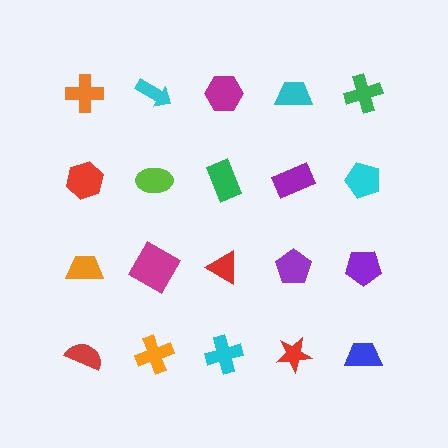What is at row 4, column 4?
A red star.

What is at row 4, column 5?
A blue trapezoid.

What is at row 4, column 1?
A red semicircle.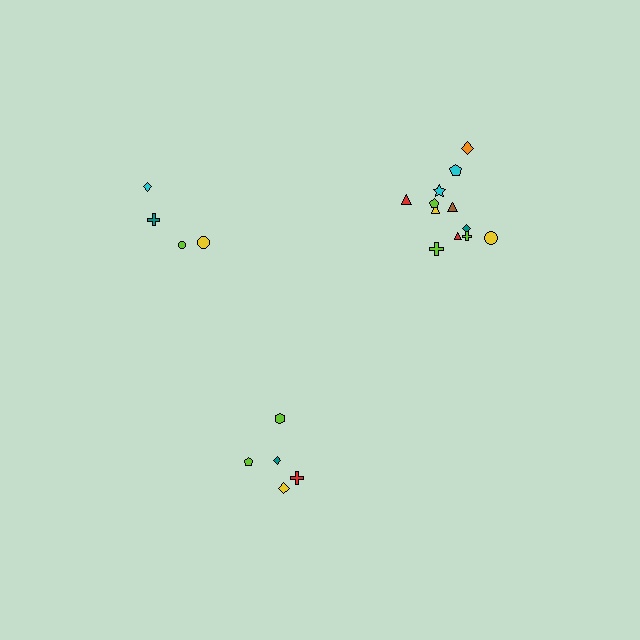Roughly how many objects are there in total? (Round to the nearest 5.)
Roughly 20 objects in total.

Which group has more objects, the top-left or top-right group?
The top-right group.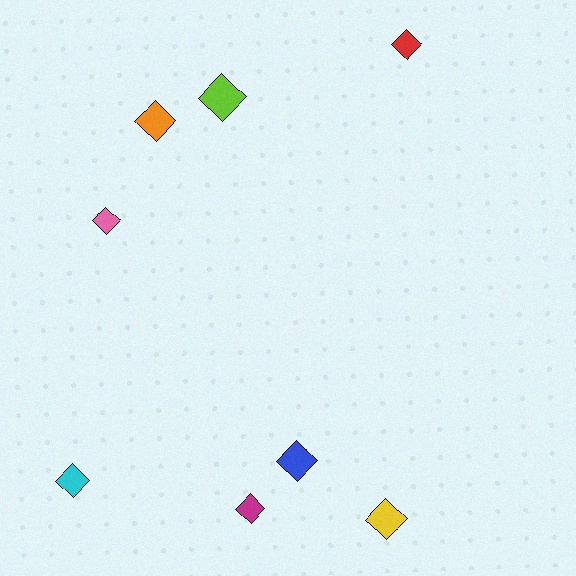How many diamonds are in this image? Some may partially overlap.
There are 8 diamonds.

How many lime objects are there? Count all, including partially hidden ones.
There is 1 lime object.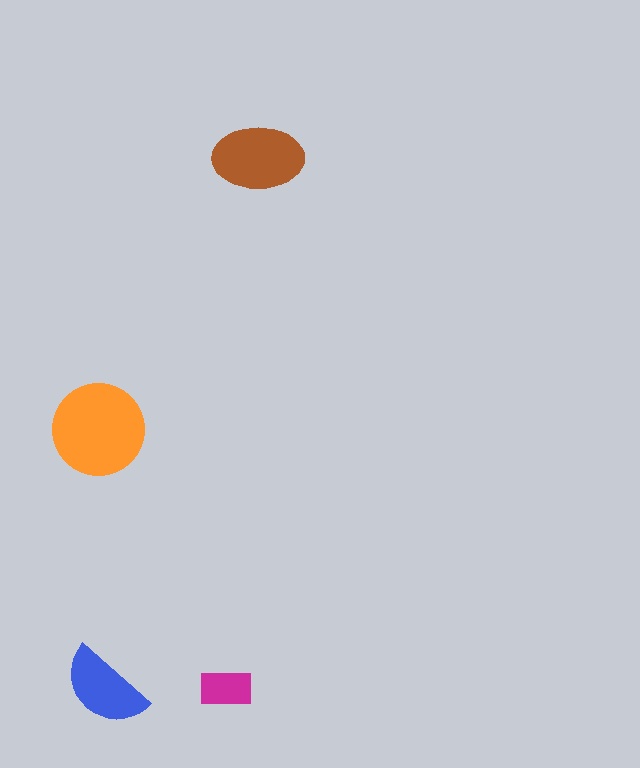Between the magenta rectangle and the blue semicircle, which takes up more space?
The blue semicircle.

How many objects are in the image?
There are 4 objects in the image.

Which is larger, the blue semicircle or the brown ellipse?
The brown ellipse.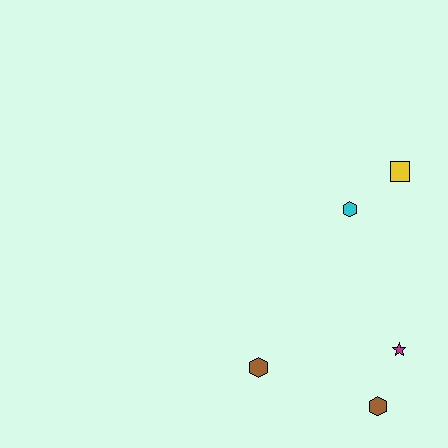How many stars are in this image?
There is 1 star.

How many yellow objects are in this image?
There is 1 yellow object.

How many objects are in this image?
There are 5 objects.